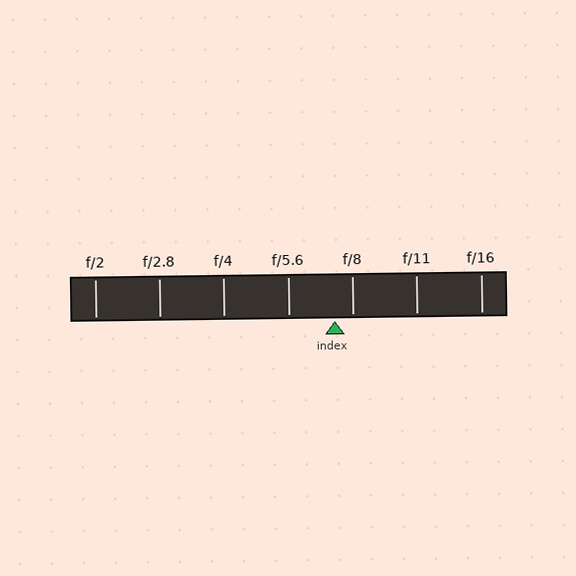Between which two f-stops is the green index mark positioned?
The index mark is between f/5.6 and f/8.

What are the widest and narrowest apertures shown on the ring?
The widest aperture shown is f/2 and the narrowest is f/16.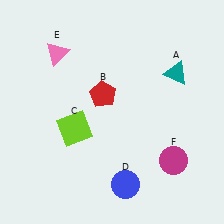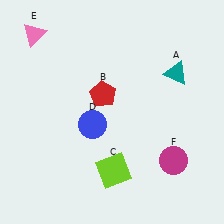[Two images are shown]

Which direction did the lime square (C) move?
The lime square (C) moved down.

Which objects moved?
The objects that moved are: the lime square (C), the blue circle (D), the pink triangle (E).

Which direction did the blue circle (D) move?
The blue circle (D) moved up.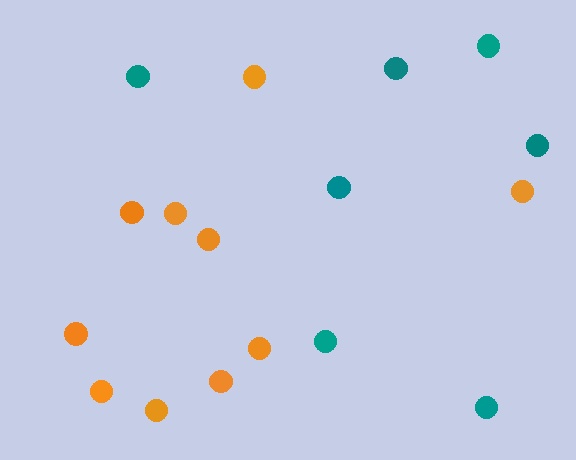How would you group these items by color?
There are 2 groups: one group of teal circles (7) and one group of orange circles (10).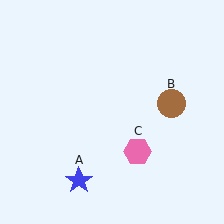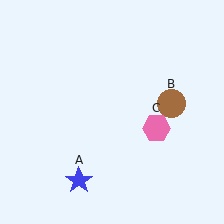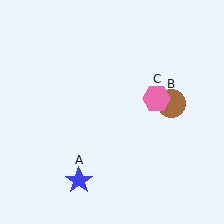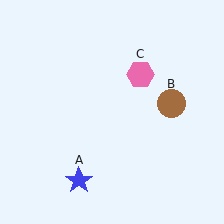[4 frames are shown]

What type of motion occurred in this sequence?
The pink hexagon (object C) rotated counterclockwise around the center of the scene.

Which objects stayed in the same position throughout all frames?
Blue star (object A) and brown circle (object B) remained stationary.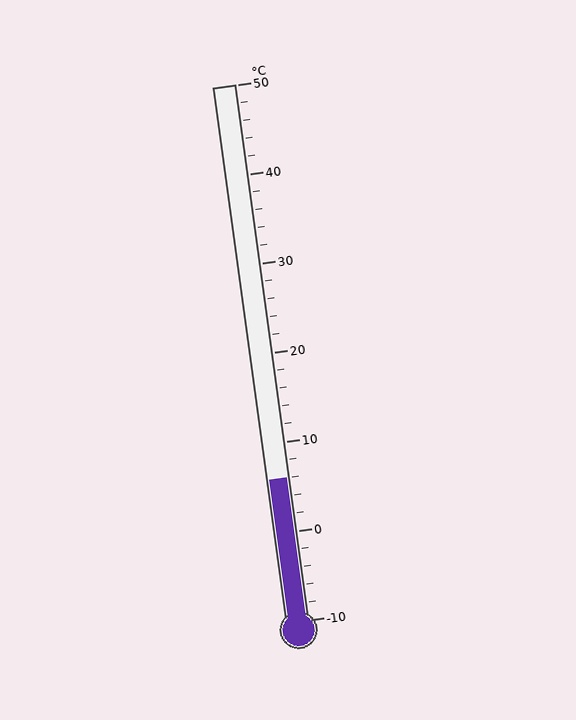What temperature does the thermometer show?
The thermometer shows approximately 6°C.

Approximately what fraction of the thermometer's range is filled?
The thermometer is filled to approximately 25% of its range.